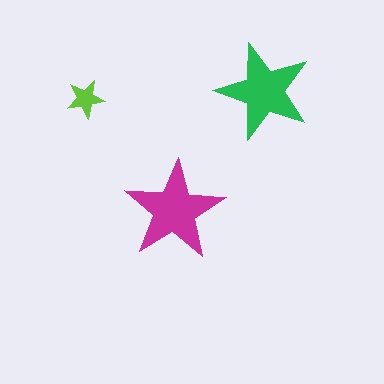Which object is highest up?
The green star is topmost.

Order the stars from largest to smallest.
the magenta one, the green one, the lime one.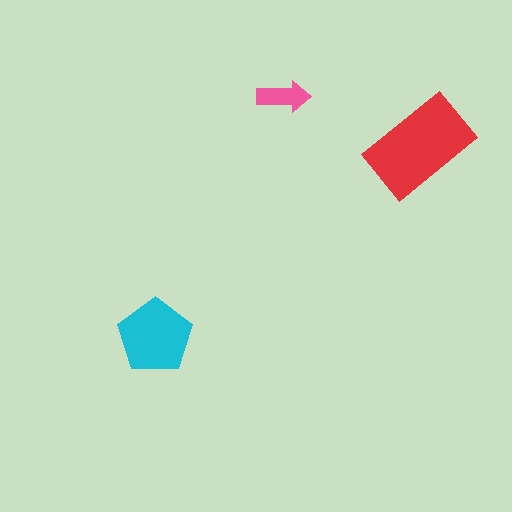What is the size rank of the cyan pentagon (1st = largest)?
2nd.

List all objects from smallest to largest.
The pink arrow, the cyan pentagon, the red rectangle.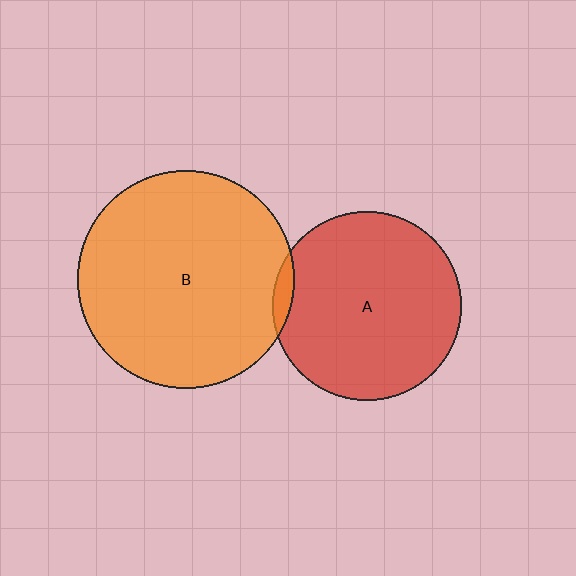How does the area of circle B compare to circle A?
Approximately 1.3 times.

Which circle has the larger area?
Circle B (orange).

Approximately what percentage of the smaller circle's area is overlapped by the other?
Approximately 5%.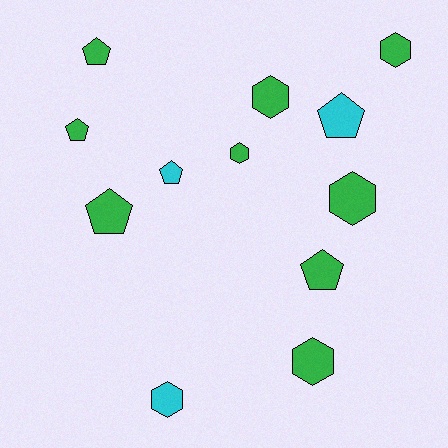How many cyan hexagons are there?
There is 1 cyan hexagon.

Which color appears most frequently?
Green, with 9 objects.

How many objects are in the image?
There are 12 objects.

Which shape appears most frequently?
Pentagon, with 6 objects.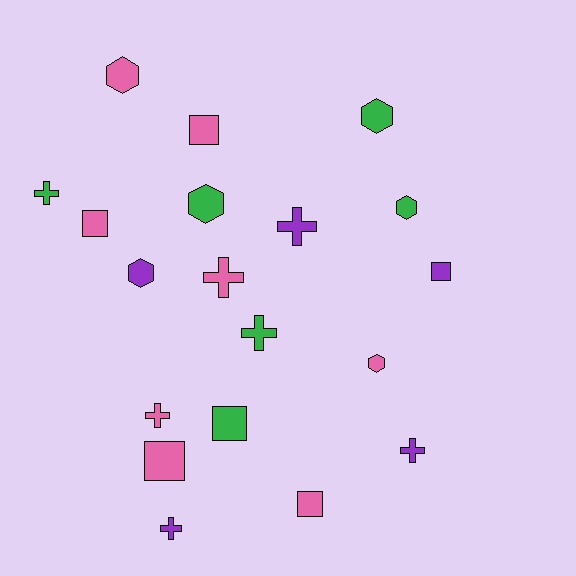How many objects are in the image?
There are 19 objects.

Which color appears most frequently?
Pink, with 8 objects.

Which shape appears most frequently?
Cross, with 7 objects.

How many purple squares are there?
There is 1 purple square.